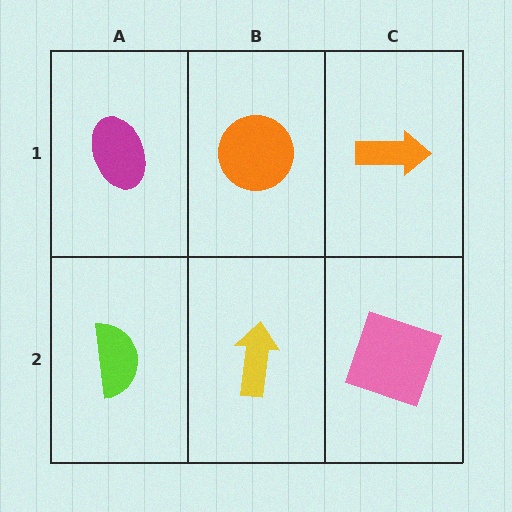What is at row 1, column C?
An orange arrow.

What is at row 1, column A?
A magenta ellipse.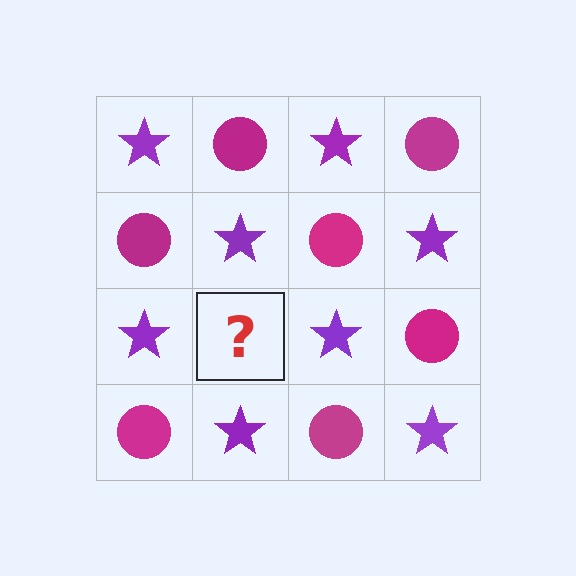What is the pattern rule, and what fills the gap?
The rule is that it alternates purple star and magenta circle in a checkerboard pattern. The gap should be filled with a magenta circle.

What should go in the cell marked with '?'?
The missing cell should contain a magenta circle.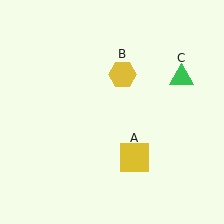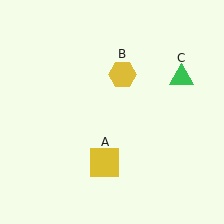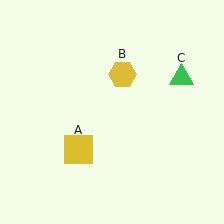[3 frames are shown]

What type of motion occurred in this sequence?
The yellow square (object A) rotated clockwise around the center of the scene.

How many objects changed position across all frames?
1 object changed position: yellow square (object A).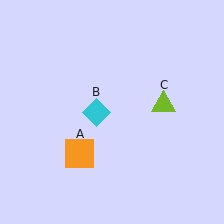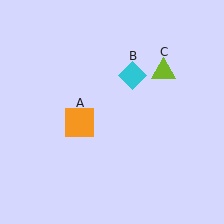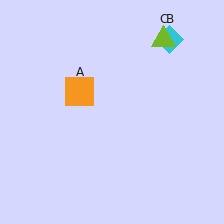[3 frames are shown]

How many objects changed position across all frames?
3 objects changed position: orange square (object A), cyan diamond (object B), lime triangle (object C).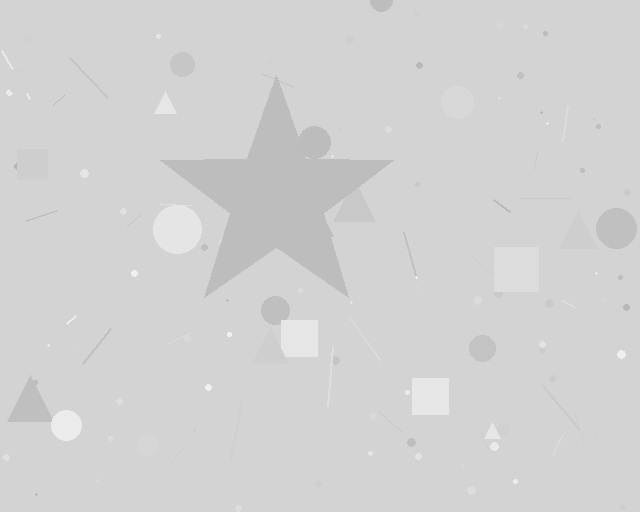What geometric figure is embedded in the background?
A star is embedded in the background.